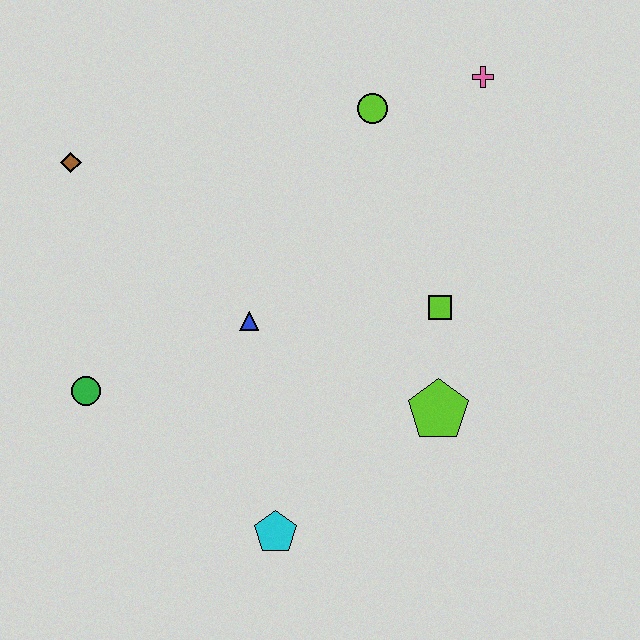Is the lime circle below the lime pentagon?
No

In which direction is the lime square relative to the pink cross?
The lime square is below the pink cross.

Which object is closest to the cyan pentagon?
The lime pentagon is closest to the cyan pentagon.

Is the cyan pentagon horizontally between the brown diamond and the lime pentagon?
Yes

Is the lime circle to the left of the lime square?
Yes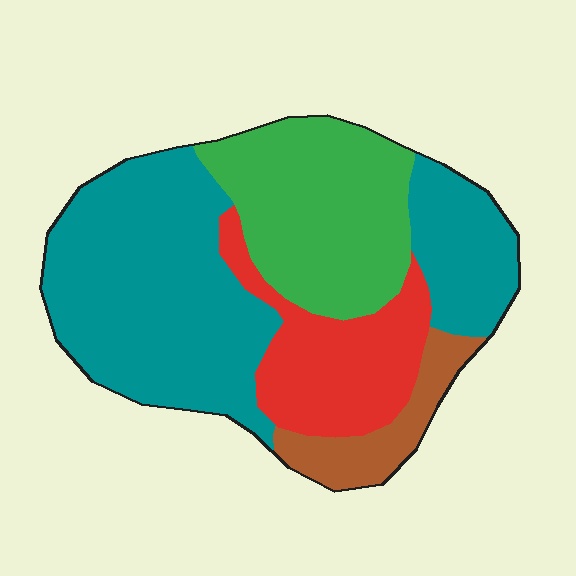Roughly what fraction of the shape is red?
Red takes up less than a quarter of the shape.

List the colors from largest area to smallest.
From largest to smallest: teal, green, red, brown.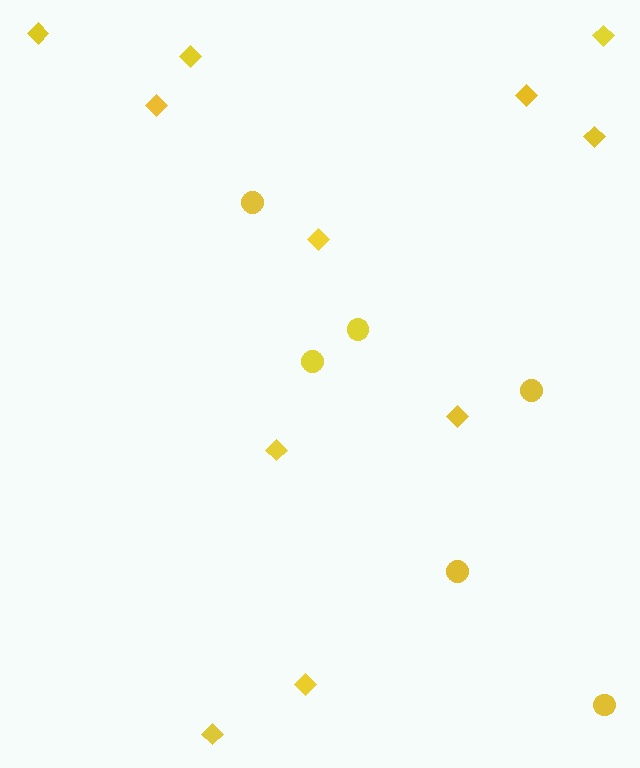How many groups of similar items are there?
There are 2 groups: one group of diamonds (11) and one group of circles (6).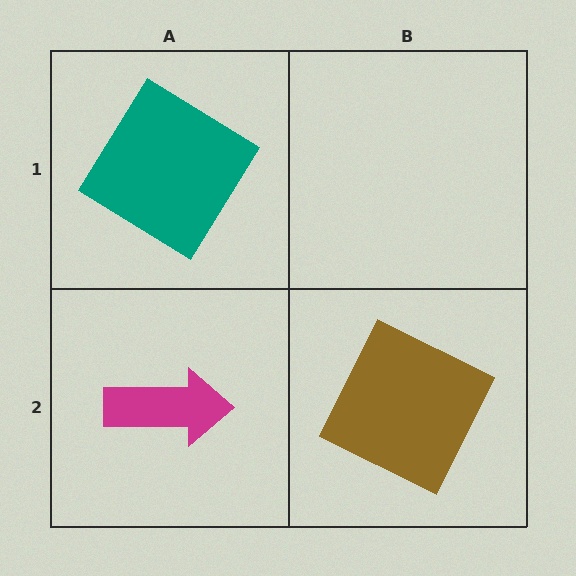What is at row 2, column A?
A magenta arrow.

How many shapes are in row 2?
2 shapes.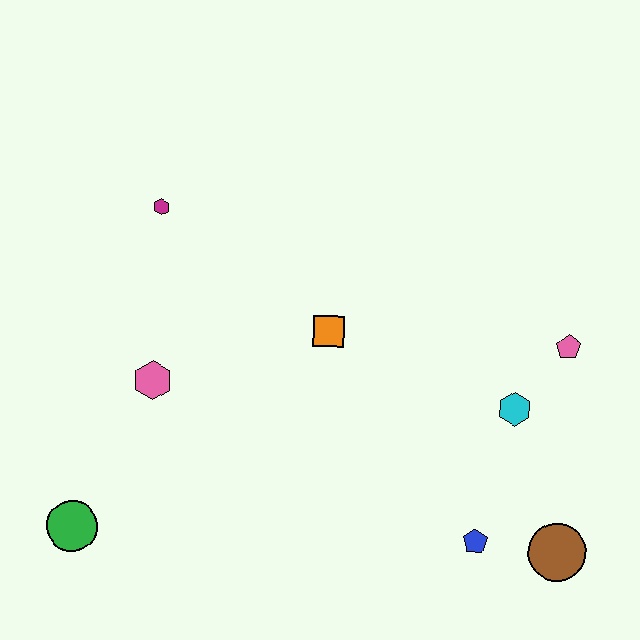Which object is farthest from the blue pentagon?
The magenta hexagon is farthest from the blue pentagon.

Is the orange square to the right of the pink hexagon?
Yes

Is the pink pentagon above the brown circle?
Yes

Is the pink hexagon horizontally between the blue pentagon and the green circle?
Yes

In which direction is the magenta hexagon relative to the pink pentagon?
The magenta hexagon is to the left of the pink pentagon.